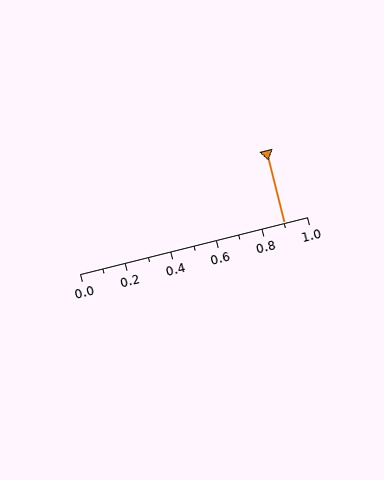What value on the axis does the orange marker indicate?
The marker indicates approximately 0.9.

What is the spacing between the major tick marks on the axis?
The major ticks are spaced 0.2 apart.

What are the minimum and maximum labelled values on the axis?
The axis runs from 0.0 to 1.0.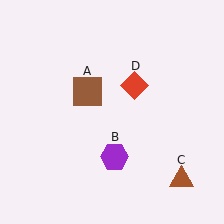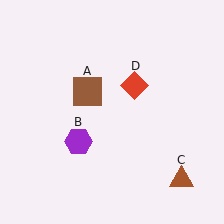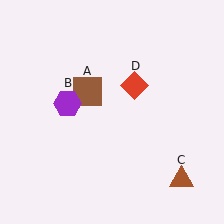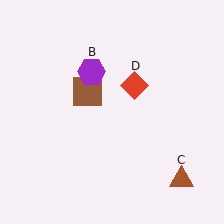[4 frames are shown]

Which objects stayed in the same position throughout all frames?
Brown square (object A) and brown triangle (object C) and red diamond (object D) remained stationary.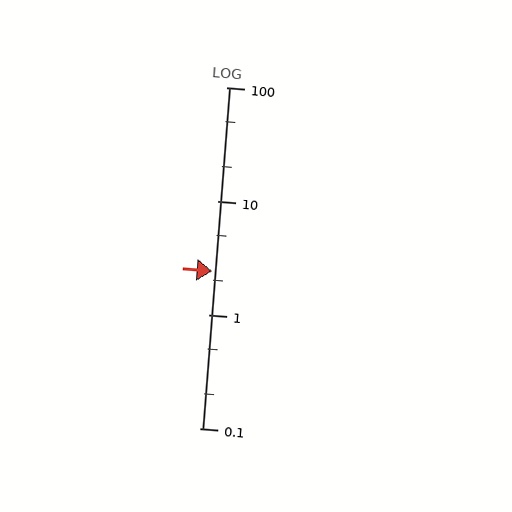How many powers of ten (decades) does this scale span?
The scale spans 3 decades, from 0.1 to 100.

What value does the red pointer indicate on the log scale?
The pointer indicates approximately 2.4.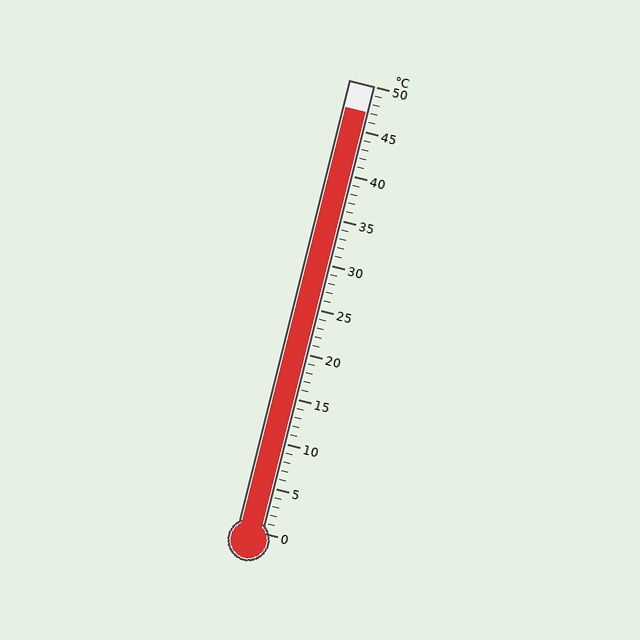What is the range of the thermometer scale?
The thermometer scale ranges from 0°C to 50°C.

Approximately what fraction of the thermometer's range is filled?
The thermometer is filled to approximately 95% of its range.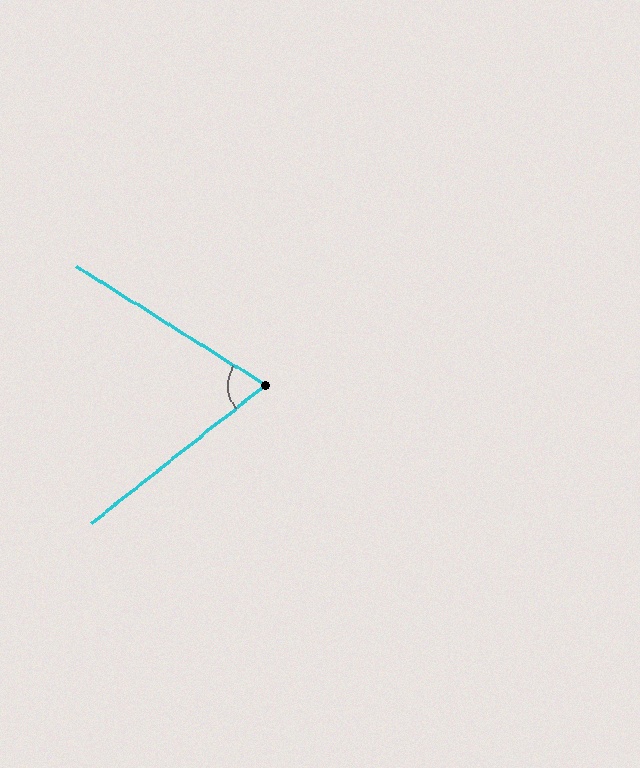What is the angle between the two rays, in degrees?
Approximately 70 degrees.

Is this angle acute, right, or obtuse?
It is acute.